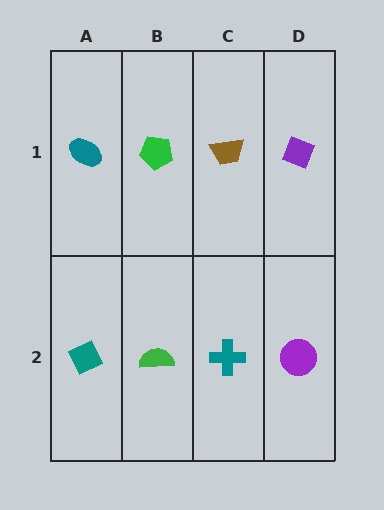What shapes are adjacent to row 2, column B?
A green pentagon (row 1, column B), a teal diamond (row 2, column A), a teal cross (row 2, column C).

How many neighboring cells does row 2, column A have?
2.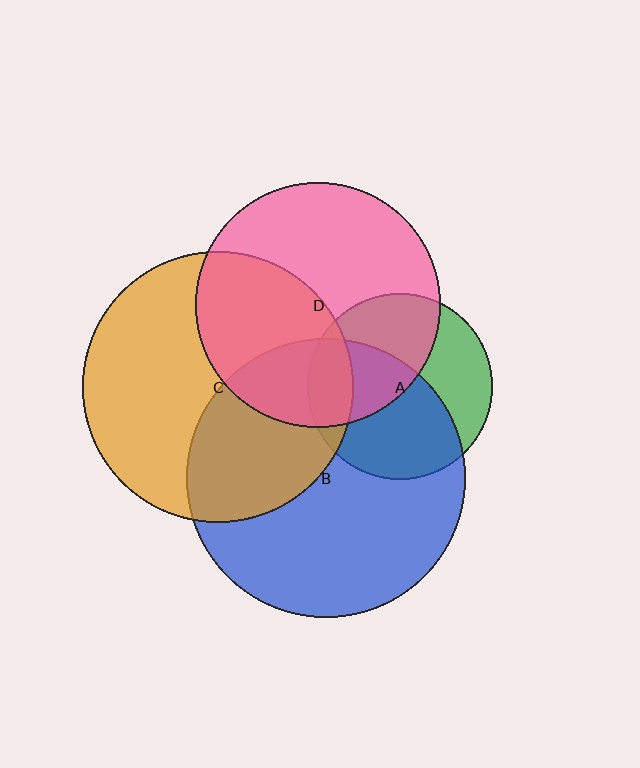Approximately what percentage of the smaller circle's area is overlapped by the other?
Approximately 45%.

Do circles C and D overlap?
Yes.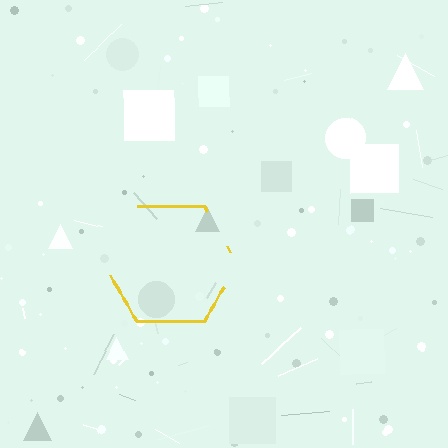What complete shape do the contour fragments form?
The contour fragments form a hexagon.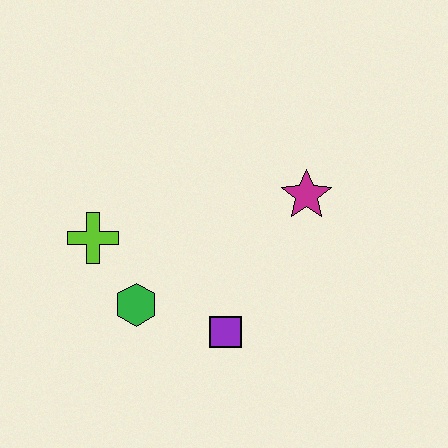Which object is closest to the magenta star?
The purple square is closest to the magenta star.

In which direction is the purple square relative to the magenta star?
The purple square is below the magenta star.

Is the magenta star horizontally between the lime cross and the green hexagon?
No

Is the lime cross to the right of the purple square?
No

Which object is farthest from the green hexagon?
The magenta star is farthest from the green hexagon.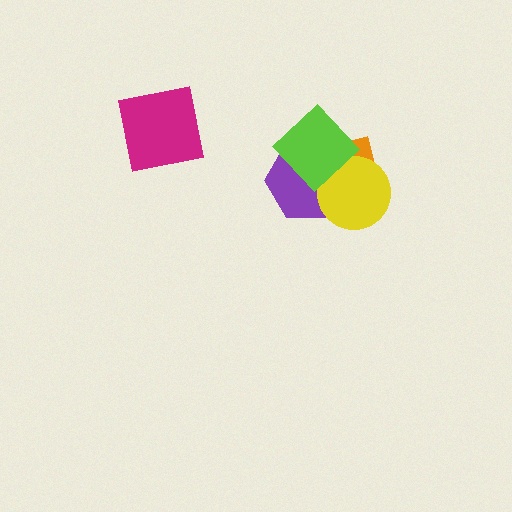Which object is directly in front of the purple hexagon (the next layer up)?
The yellow circle is directly in front of the purple hexagon.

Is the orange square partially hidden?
Yes, it is partially covered by another shape.